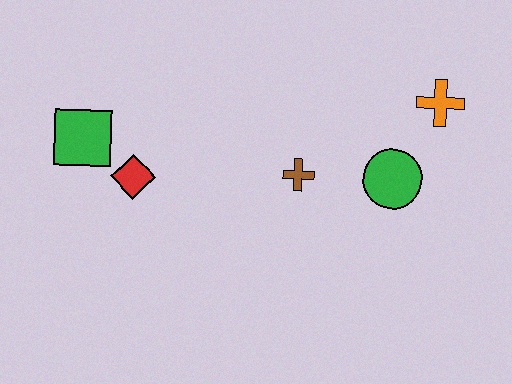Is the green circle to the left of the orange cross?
Yes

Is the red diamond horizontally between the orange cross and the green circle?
No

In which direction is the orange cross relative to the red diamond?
The orange cross is to the right of the red diamond.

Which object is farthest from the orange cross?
The green square is farthest from the orange cross.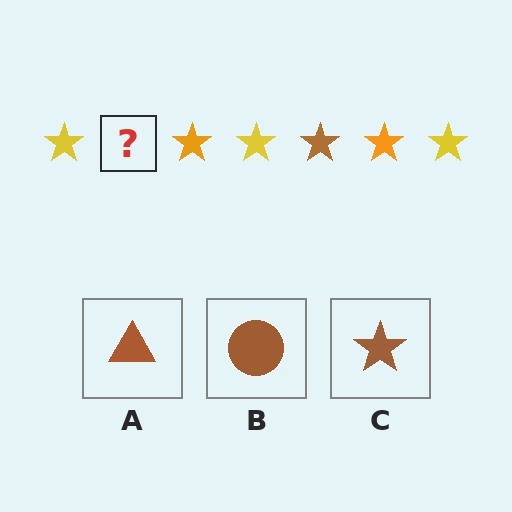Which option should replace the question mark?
Option C.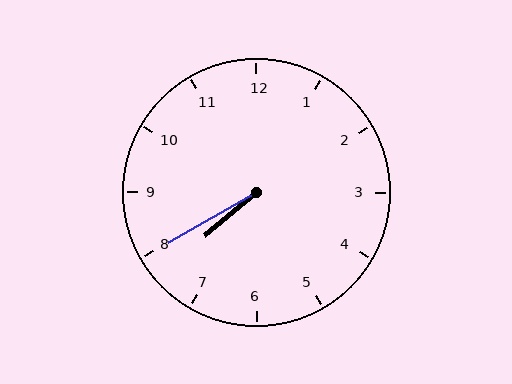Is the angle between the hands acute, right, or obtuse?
It is acute.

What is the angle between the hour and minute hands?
Approximately 10 degrees.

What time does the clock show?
7:40.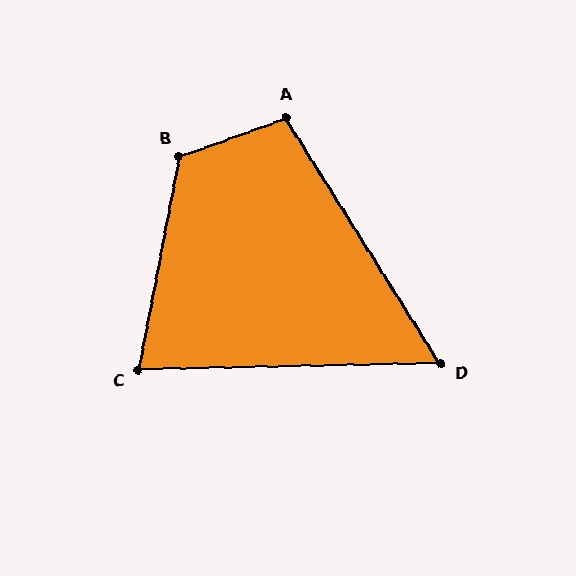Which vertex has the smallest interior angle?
D, at approximately 59 degrees.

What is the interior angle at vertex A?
Approximately 102 degrees (obtuse).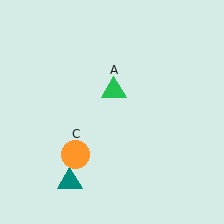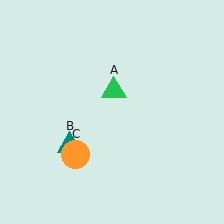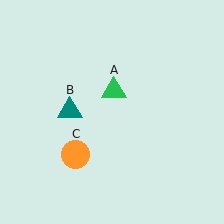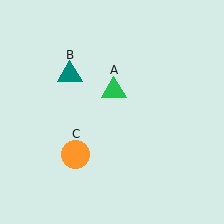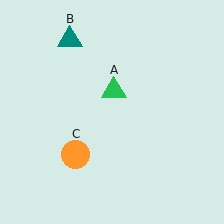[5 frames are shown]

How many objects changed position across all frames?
1 object changed position: teal triangle (object B).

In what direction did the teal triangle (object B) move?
The teal triangle (object B) moved up.